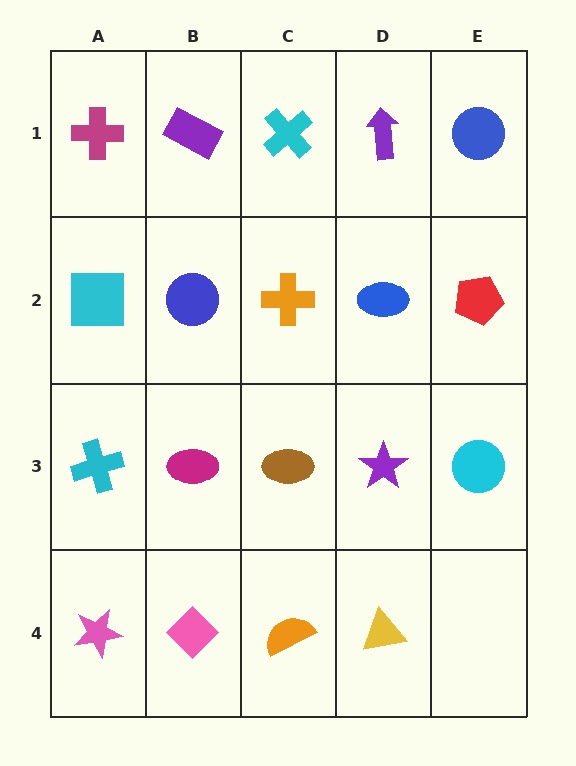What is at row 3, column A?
A cyan cross.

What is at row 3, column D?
A purple star.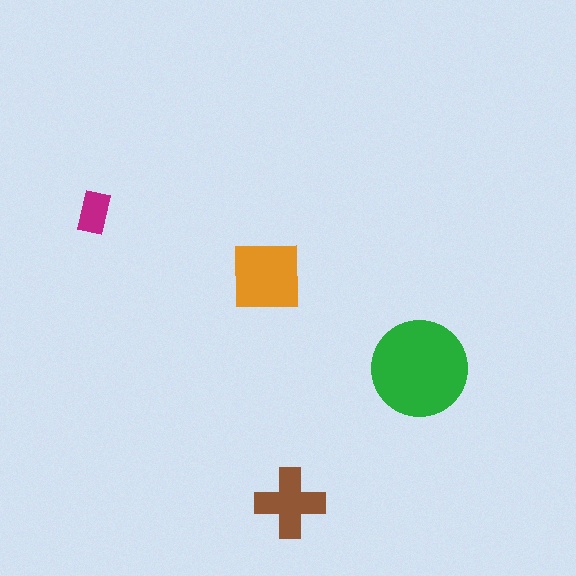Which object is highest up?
The magenta rectangle is topmost.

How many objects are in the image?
There are 4 objects in the image.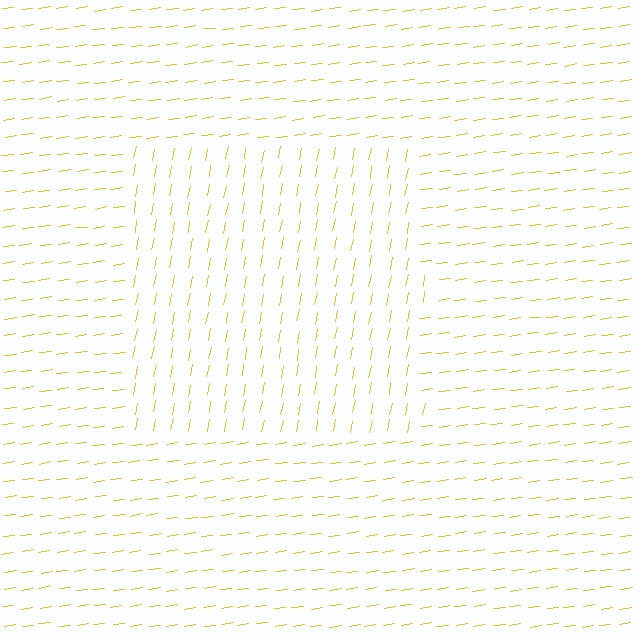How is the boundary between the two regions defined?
The boundary is defined purely by a change in line orientation (approximately 71 degrees difference). All lines are the same color and thickness.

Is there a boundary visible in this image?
Yes, there is a texture boundary formed by a change in line orientation.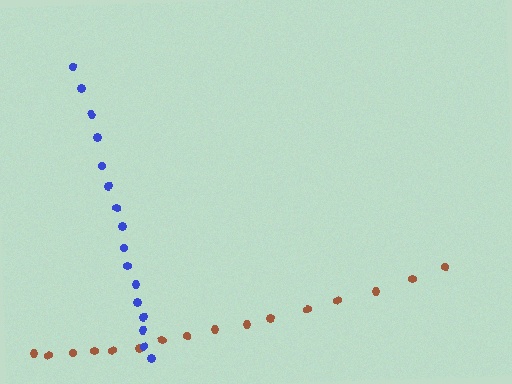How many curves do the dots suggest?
There are 2 distinct paths.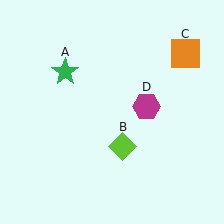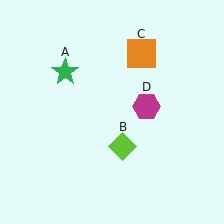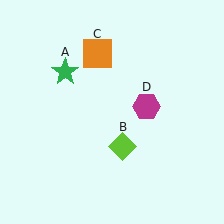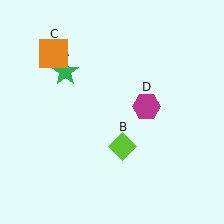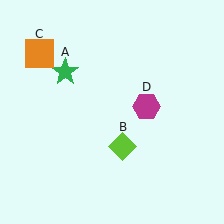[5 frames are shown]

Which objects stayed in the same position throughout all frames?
Green star (object A) and lime diamond (object B) and magenta hexagon (object D) remained stationary.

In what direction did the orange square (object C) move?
The orange square (object C) moved left.